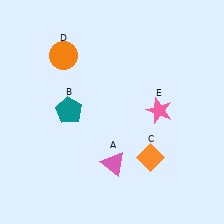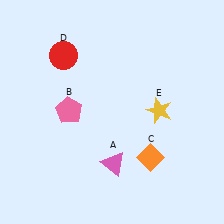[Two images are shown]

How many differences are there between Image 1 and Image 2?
There are 3 differences between the two images.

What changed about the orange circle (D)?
In Image 1, D is orange. In Image 2, it changed to red.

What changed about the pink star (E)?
In Image 1, E is pink. In Image 2, it changed to yellow.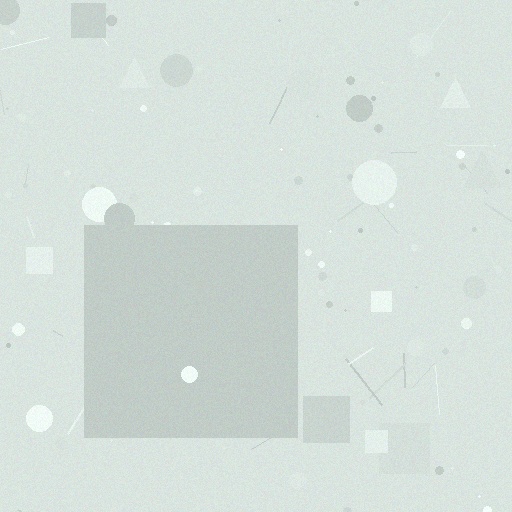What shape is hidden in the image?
A square is hidden in the image.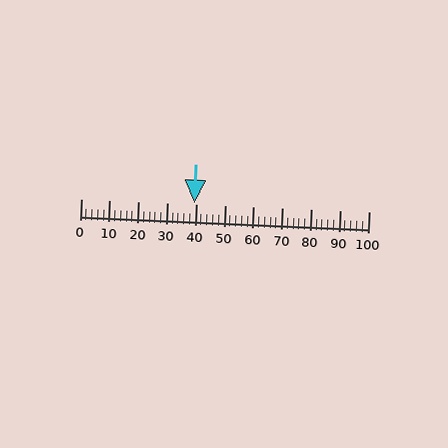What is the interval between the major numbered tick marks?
The major tick marks are spaced 10 units apart.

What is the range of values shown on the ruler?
The ruler shows values from 0 to 100.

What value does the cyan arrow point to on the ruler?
The cyan arrow points to approximately 39.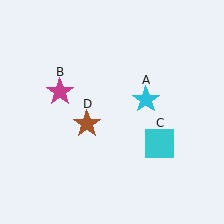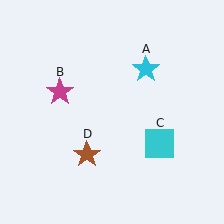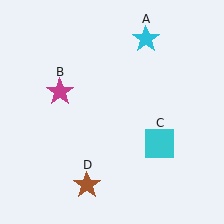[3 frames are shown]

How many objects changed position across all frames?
2 objects changed position: cyan star (object A), brown star (object D).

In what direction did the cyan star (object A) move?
The cyan star (object A) moved up.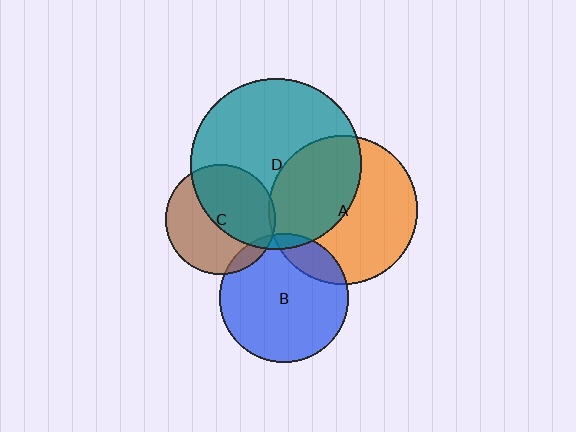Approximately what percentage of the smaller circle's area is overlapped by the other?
Approximately 5%.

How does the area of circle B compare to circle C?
Approximately 1.4 times.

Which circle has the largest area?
Circle D (teal).